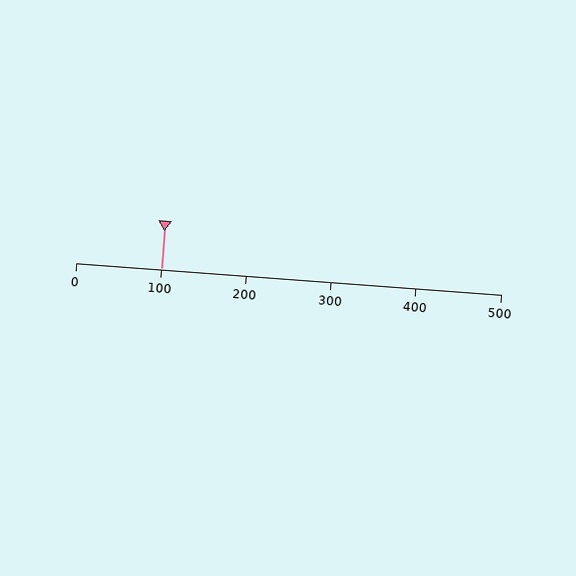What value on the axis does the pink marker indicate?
The marker indicates approximately 100.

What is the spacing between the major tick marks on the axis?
The major ticks are spaced 100 apart.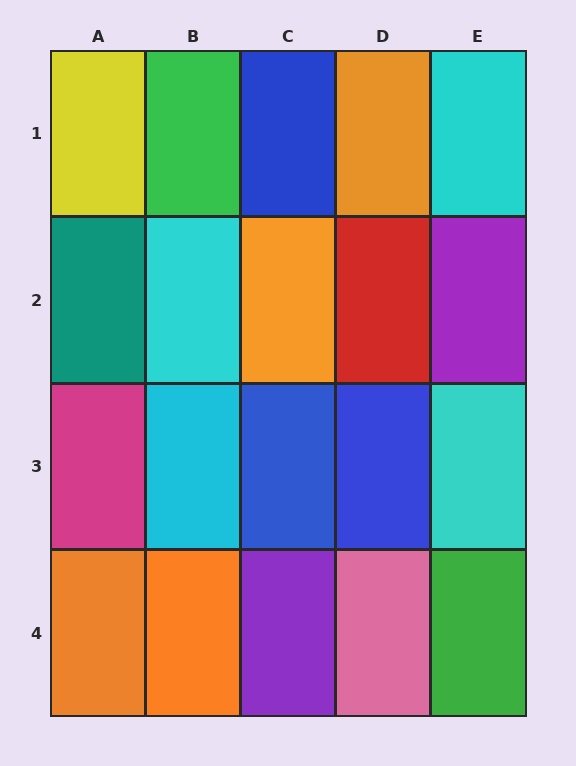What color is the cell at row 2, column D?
Red.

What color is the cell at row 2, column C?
Orange.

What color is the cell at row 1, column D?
Orange.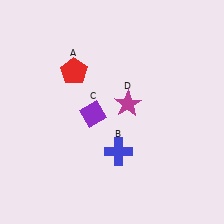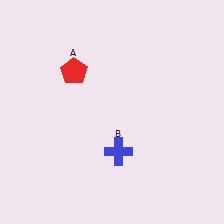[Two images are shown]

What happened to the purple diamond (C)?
The purple diamond (C) was removed in Image 2. It was in the bottom-left area of Image 1.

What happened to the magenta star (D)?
The magenta star (D) was removed in Image 2. It was in the top-right area of Image 1.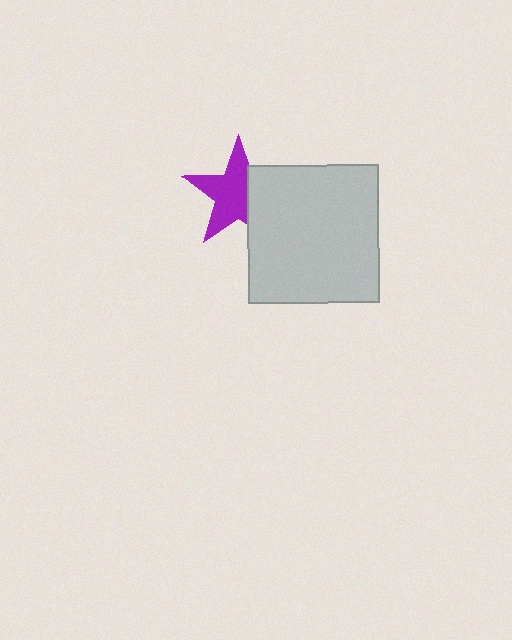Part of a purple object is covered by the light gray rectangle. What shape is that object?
It is a star.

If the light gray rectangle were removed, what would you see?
You would see the complete purple star.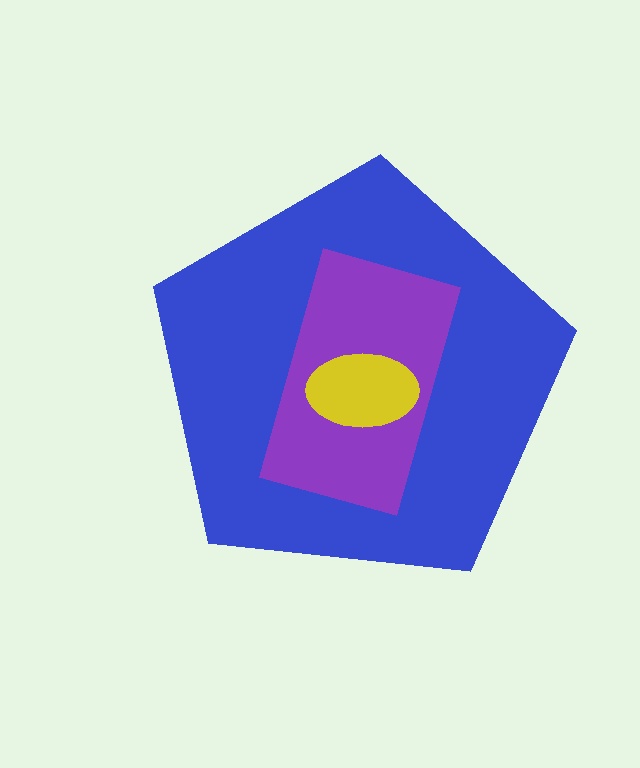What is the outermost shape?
The blue pentagon.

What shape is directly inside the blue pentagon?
The purple rectangle.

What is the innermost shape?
The yellow ellipse.